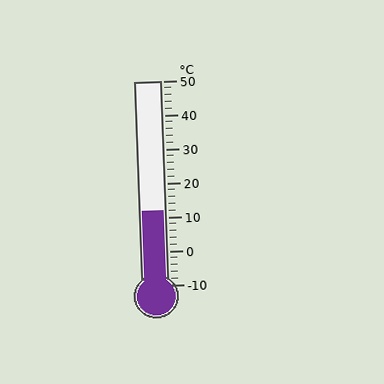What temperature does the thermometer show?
The thermometer shows approximately 12°C.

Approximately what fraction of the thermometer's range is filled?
The thermometer is filled to approximately 35% of its range.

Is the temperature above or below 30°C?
The temperature is below 30°C.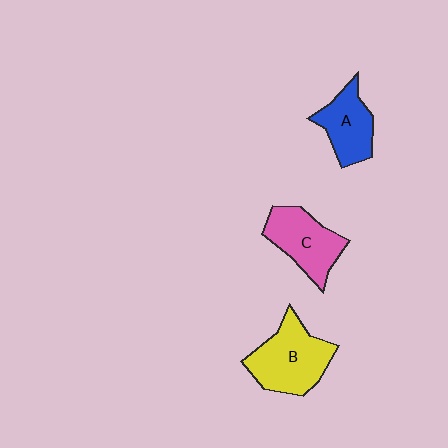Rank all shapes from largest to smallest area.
From largest to smallest: B (yellow), C (pink), A (blue).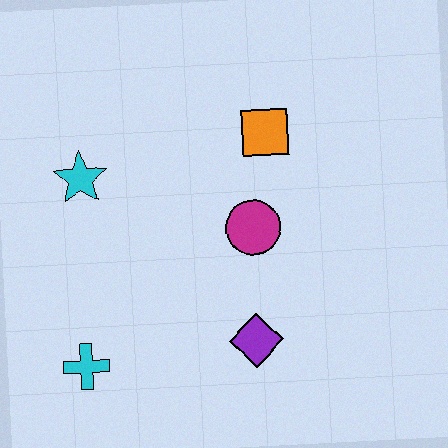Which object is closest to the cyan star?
The magenta circle is closest to the cyan star.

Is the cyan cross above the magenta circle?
No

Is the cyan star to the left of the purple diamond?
Yes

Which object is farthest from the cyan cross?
The orange square is farthest from the cyan cross.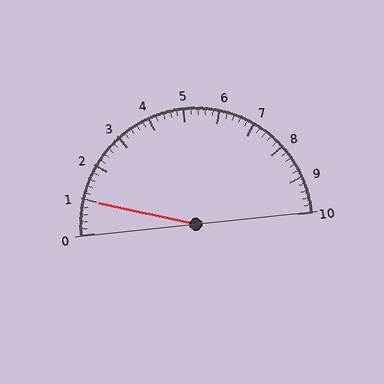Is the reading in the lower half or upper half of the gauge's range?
The reading is in the lower half of the range (0 to 10).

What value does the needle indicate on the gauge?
The needle indicates approximately 1.0.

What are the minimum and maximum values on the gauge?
The gauge ranges from 0 to 10.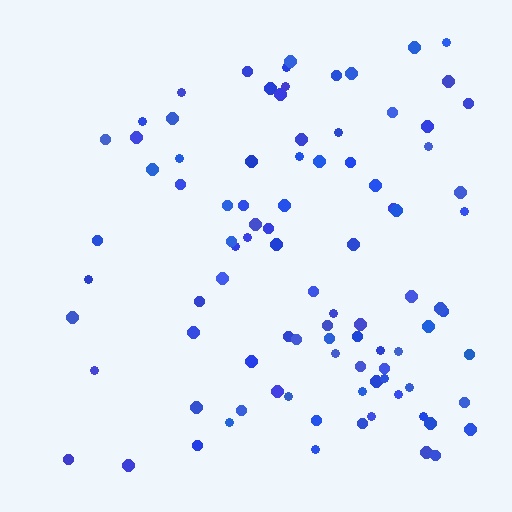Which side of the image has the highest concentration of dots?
The right.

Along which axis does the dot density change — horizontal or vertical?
Horizontal.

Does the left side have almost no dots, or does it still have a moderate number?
Still a moderate number, just noticeably fewer than the right.